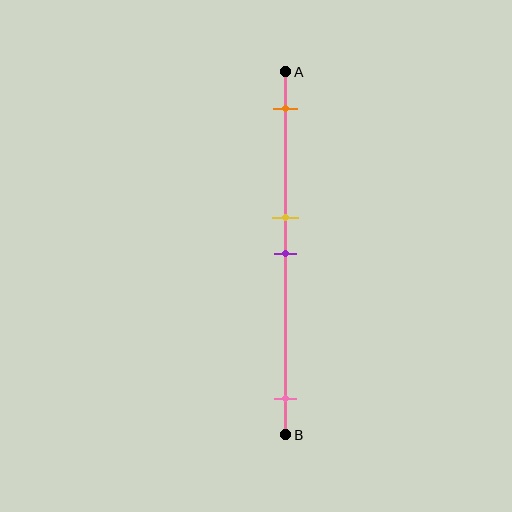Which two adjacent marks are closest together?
The yellow and purple marks are the closest adjacent pair.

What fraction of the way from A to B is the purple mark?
The purple mark is approximately 50% (0.5) of the way from A to B.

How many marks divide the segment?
There are 4 marks dividing the segment.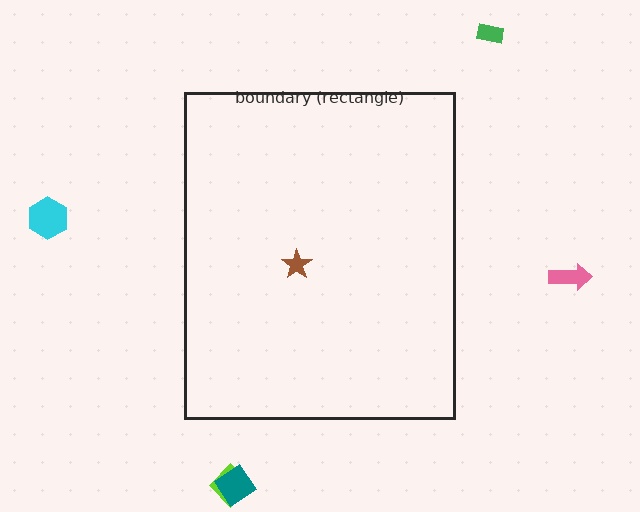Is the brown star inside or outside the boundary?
Inside.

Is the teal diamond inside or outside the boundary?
Outside.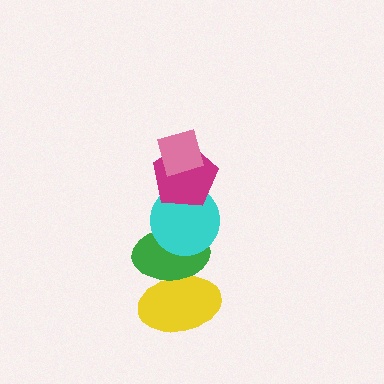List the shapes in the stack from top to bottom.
From top to bottom: the pink diamond, the magenta pentagon, the cyan circle, the green ellipse, the yellow ellipse.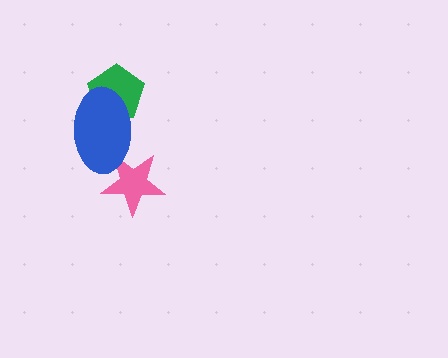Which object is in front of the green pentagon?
The blue ellipse is in front of the green pentagon.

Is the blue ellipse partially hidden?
No, no other shape covers it.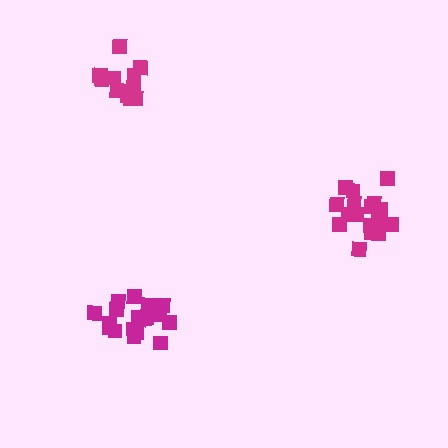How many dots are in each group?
Group 1: 19 dots, Group 2: 13 dots, Group 3: 19 dots (51 total).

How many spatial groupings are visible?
There are 3 spatial groupings.